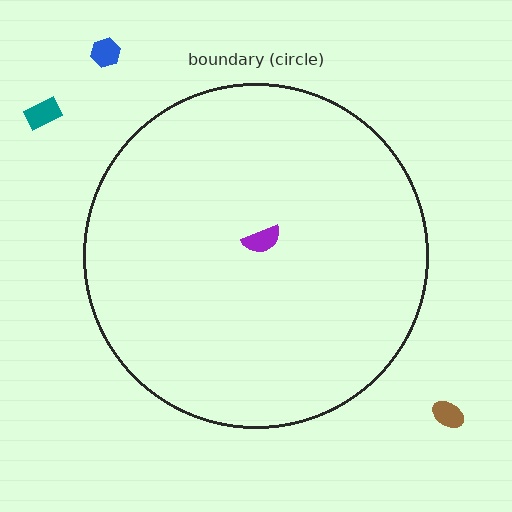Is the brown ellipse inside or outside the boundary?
Outside.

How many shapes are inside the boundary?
1 inside, 3 outside.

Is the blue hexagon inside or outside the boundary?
Outside.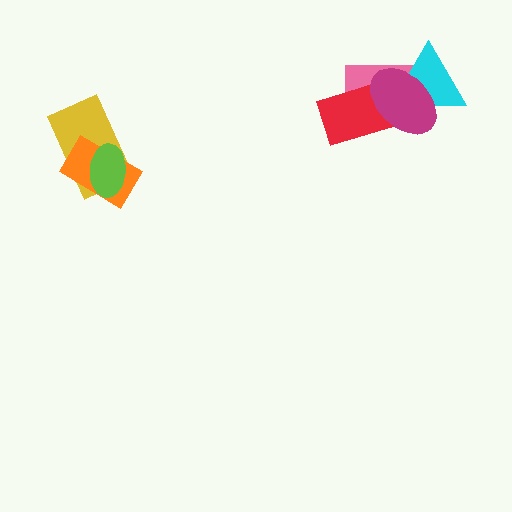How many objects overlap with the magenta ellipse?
3 objects overlap with the magenta ellipse.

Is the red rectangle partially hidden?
Yes, it is partially covered by another shape.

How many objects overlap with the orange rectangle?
2 objects overlap with the orange rectangle.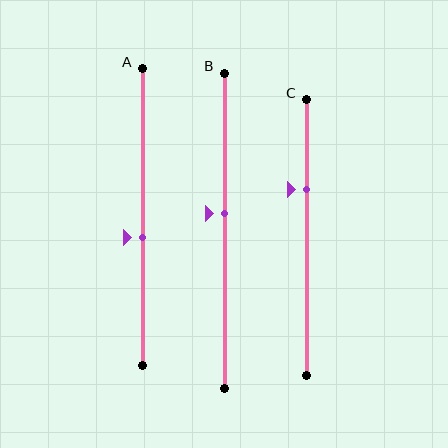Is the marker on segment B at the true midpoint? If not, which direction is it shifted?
No, the marker on segment B is shifted upward by about 6% of the segment length.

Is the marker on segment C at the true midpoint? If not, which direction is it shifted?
No, the marker on segment C is shifted upward by about 18% of the segment length.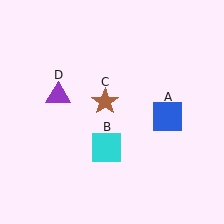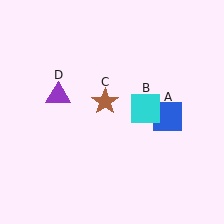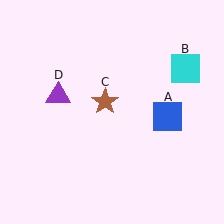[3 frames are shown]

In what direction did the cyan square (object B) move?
The cyan square (object B) moved up and to the right.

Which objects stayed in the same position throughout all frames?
Blue square (object A) and brown star (object C) and purple triangle (object D) remained stationary.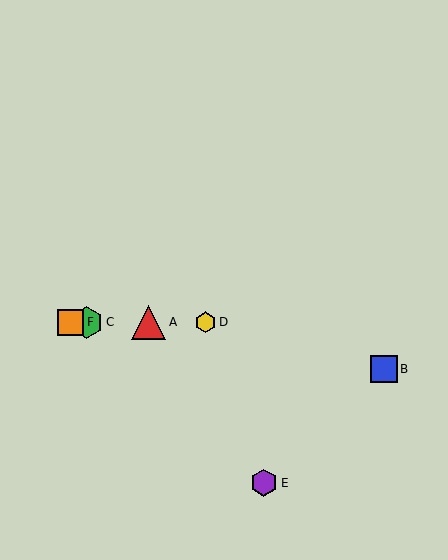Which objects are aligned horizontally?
Objects A, C, D, F are aligned horizontally.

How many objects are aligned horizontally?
4 objects (A, C, D, F) are aligned horizontally.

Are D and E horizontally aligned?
No, D is at y≈322 and E is at y≈483.